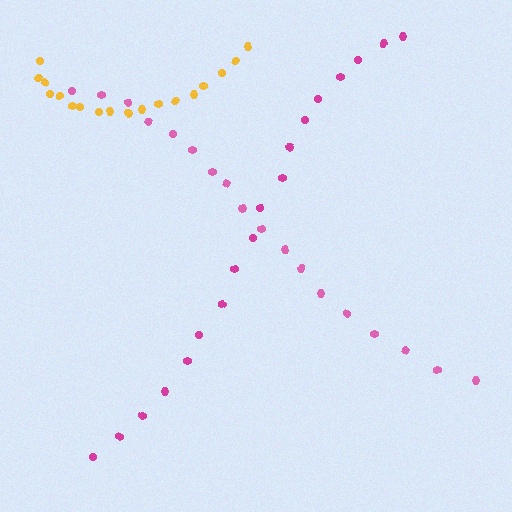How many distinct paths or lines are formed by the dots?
There are 3 distinct paths.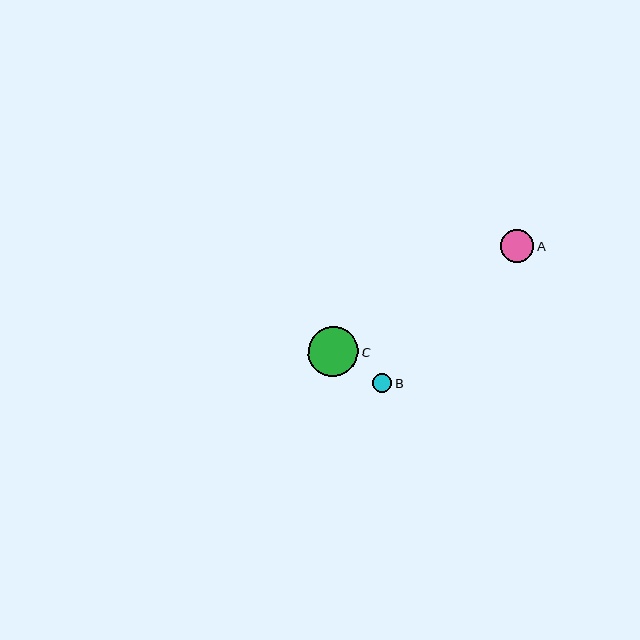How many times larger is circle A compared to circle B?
Circle A is approximately 1.7 times the size of circle B.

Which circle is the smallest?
Circle B is the smallest with a size of approximately 19 pixels.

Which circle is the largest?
Circle C is the largest with a size of approximately 50 pixels.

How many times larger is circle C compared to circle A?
Circle C is approximately 1.5 times the size of circle A.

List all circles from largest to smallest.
From largest to smallest: C, A, B.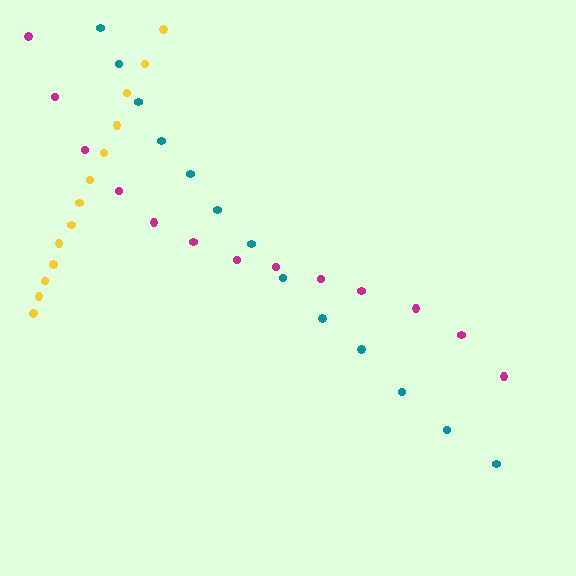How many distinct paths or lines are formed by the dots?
There are 3 distinct paths.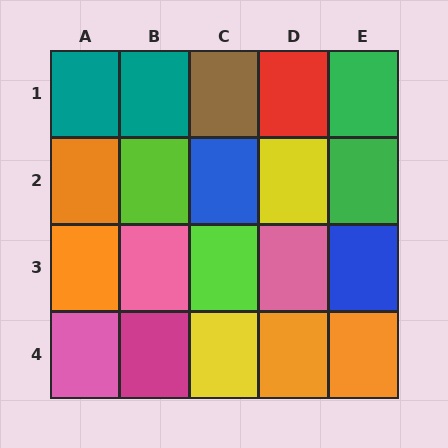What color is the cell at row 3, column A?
Orange.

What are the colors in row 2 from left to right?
Orange, lime, blue, yellow, green.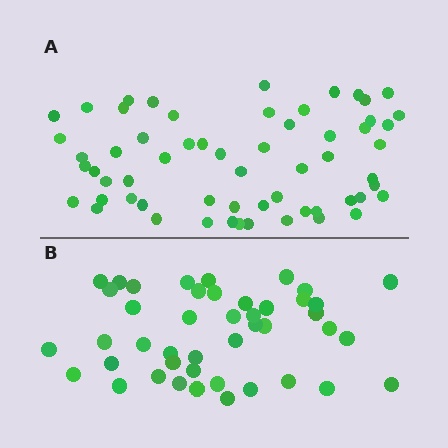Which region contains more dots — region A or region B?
Region A (the top region) has more dots.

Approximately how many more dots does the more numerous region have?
Region A has approximately 15 more dots than region B.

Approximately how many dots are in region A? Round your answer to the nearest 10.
About 60 dots.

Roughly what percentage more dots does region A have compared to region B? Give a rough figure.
About 35% more.